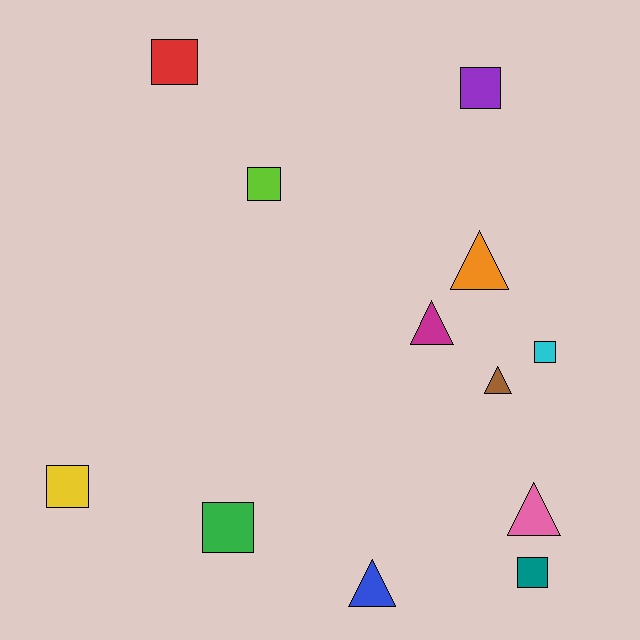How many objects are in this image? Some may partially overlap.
There are 12 objects.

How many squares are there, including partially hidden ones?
There are 7 squares.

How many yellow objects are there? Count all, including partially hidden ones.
There is 1 yellow object.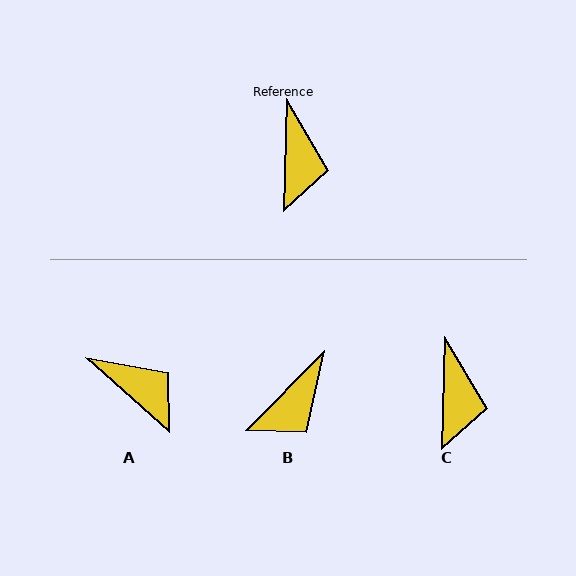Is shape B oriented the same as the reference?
No, it is off by about 43 degrees.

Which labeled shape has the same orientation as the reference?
C.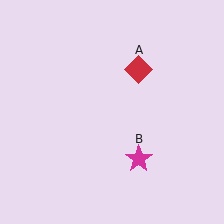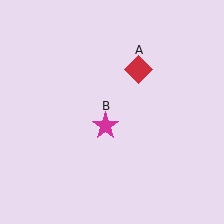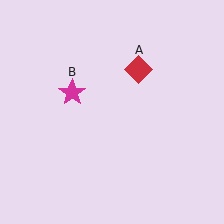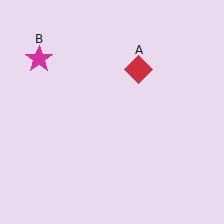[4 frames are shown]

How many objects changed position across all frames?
1 object changed position: magenta star (object B).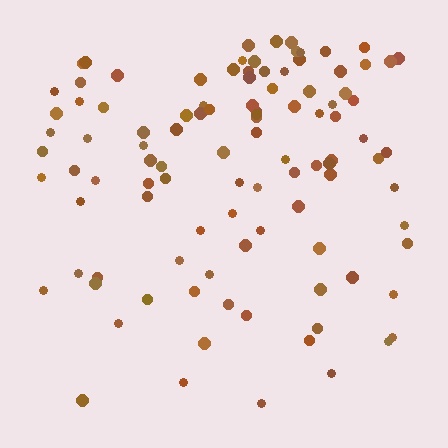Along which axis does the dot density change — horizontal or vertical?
Vertical.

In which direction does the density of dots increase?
From bottom to top, with the top side densest.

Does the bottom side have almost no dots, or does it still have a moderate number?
Still a moderate number, just noticeably fewer than the top.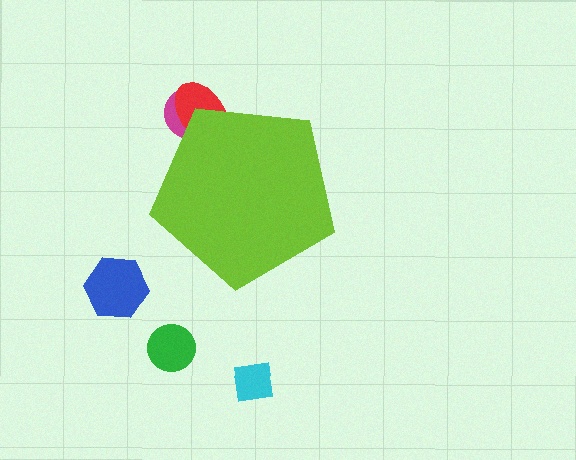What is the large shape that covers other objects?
A lime pentagon.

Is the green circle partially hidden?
No, the green circle is fully visible.